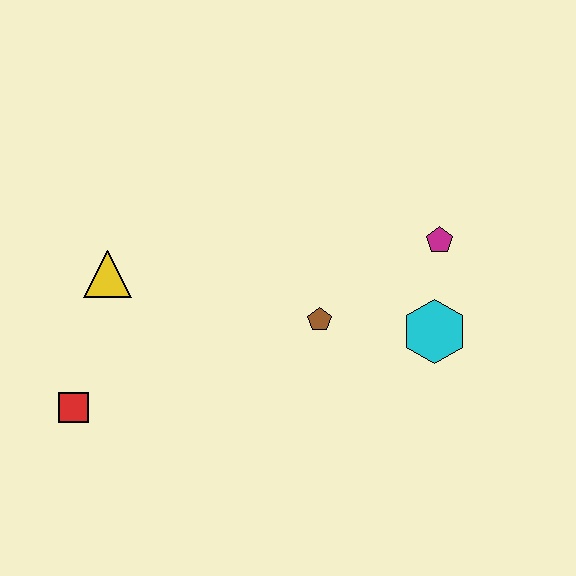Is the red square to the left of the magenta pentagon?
Yes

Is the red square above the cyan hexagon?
No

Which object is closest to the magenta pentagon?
The cyan hexagon is closest to the magenta pentagon.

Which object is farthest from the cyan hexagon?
The red square is farthest from the cyan hexagon.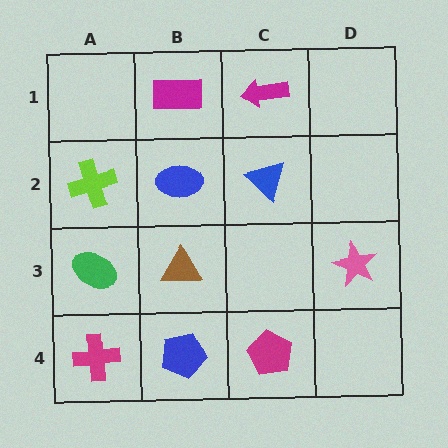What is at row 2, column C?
A blue triangle.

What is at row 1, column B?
A magenta rectangle.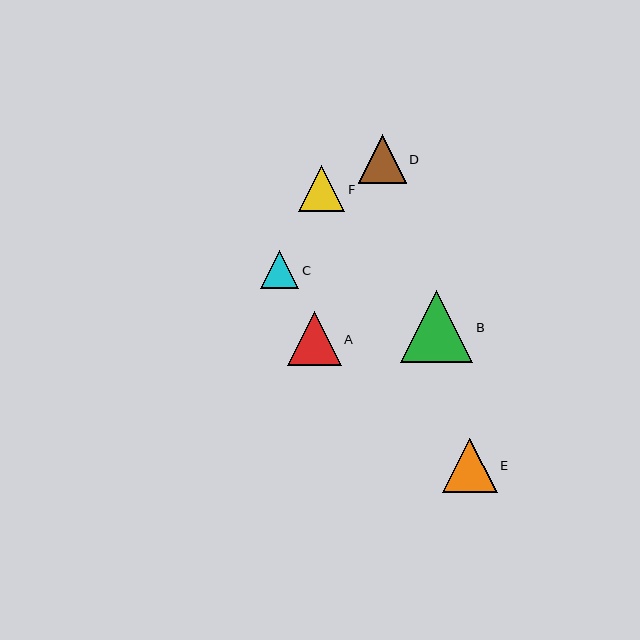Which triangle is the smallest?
Triangle C is the smallest with a size of approximately 39 pixels.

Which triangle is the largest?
Triangle B is the largest with a size of approximately 72 pixels.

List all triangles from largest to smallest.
From largest to smallest: B, E, A, D, F, C.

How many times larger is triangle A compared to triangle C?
Triangle A is approximately 1.4 times the size of triangle C.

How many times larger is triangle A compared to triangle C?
Triangle A is approximately 1.4 times the size of triangle C.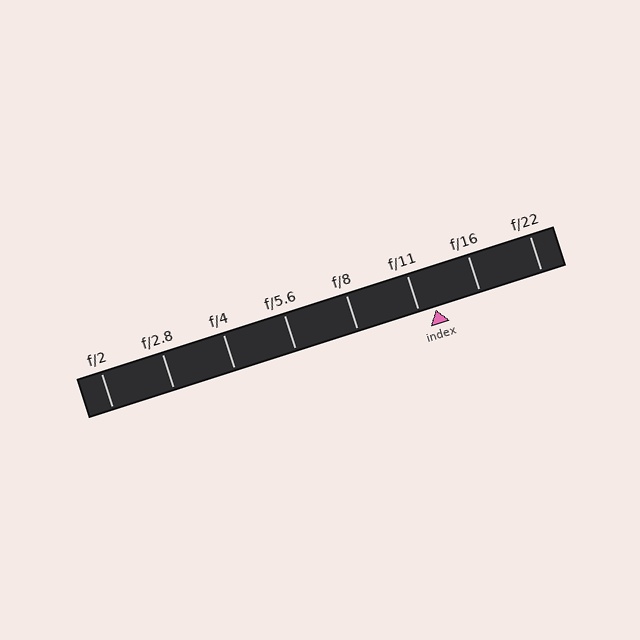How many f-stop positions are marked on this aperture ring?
There are 8 f-stop positions marked.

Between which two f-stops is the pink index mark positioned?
The index mark is between f/11 and f/16.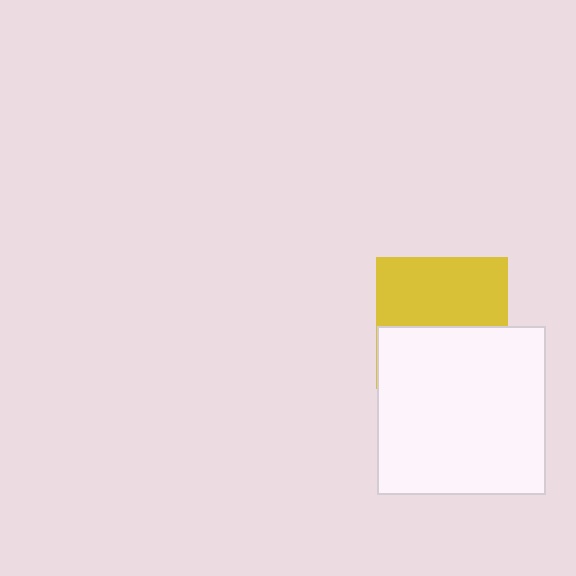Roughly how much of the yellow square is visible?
About half of it is visible (roughly 52%).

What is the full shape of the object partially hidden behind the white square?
The partially hidden object is a yellow square.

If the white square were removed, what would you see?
You would see the complete yellow square.